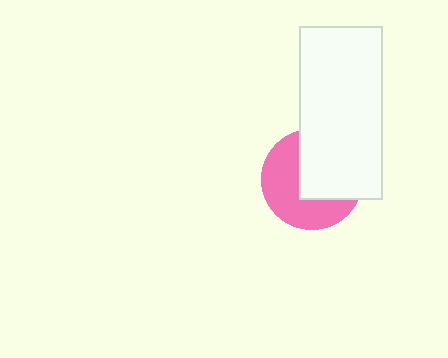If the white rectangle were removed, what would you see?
You would see the complete pink circle.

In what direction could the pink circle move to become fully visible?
The pink circle could move toward the lower-left. That would shift it out from behind the white rectangle entirely.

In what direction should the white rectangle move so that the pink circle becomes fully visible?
The white rectangle should move toward the upper-right. That is the shortest direction to clear the overlap and leave the pink circle fully visible.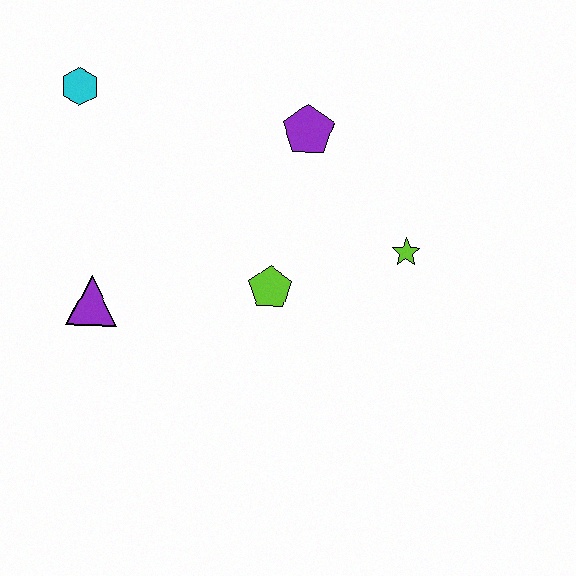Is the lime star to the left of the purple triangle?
No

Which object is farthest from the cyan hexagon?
The lime star is farthest from the cyan hexagon.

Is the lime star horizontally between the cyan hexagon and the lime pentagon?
No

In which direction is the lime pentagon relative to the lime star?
The lime pentagon is to the left of the lime star.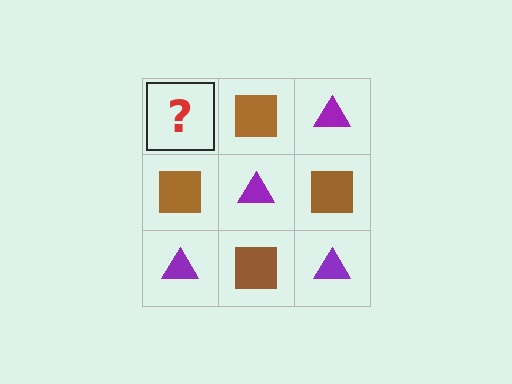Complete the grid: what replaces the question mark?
The question mark should be replaced with a purple triangle.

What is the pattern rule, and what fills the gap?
The rule is that it alternates purple triangle and brown square in a checkerboard pattern. The gap should be filled with a purple triangle.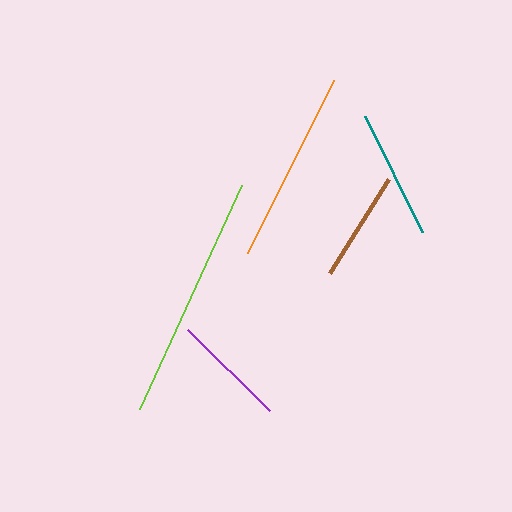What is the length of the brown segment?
The brown segment is approximately 111 pixels long.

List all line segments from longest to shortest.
From longest to shortest: lime, orange, teal, purple, brown.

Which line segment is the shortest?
The brown line is the shortest at approximately 111 pixels.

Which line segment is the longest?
The lime line is the longest at approximately 246 pixels.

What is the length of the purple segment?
The purple segment is approximately 116 pixels long.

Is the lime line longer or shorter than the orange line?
The lime line is longer than the orange line.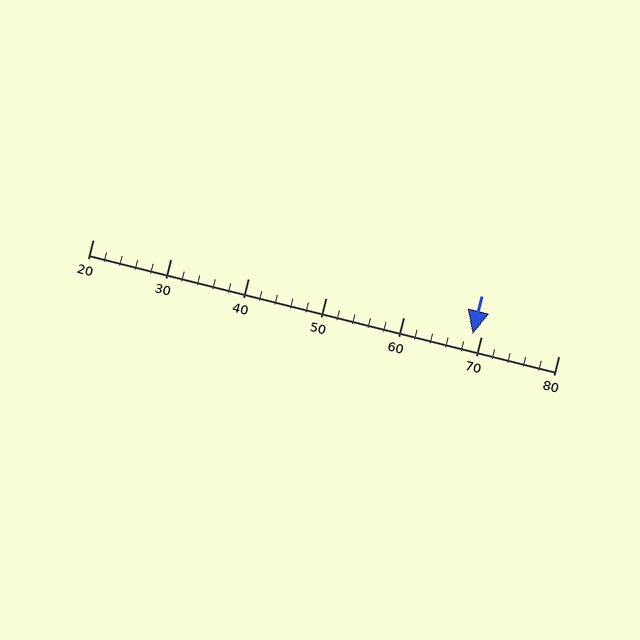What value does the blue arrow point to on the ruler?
The blue arrow points to approximately 69.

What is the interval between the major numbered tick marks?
The major tick marks are spaced 10 units apart.